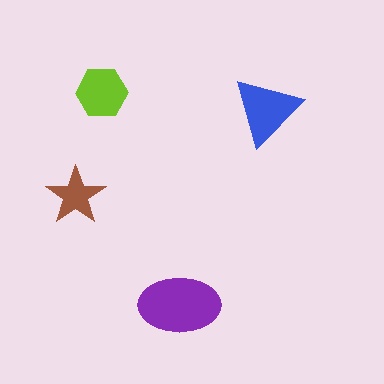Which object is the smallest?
The brown star.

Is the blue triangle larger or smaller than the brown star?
Larger.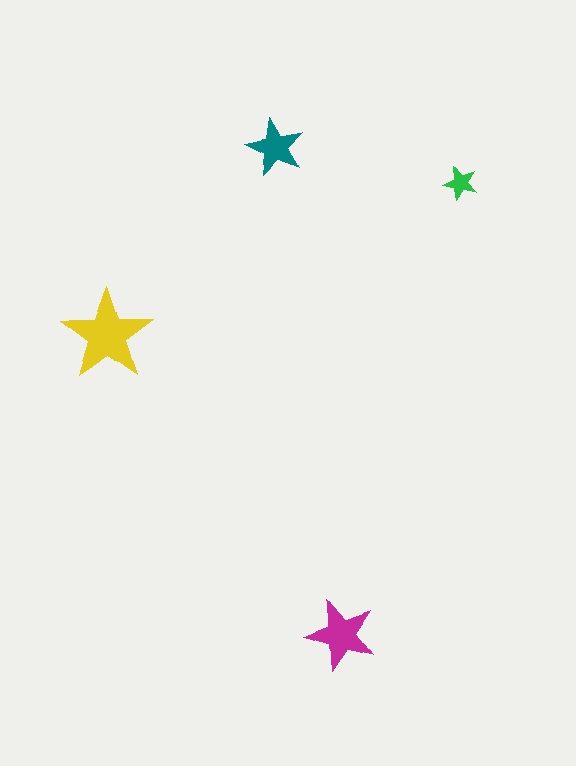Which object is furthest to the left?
The yellow star is leftmost.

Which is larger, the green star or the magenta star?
The magenta one.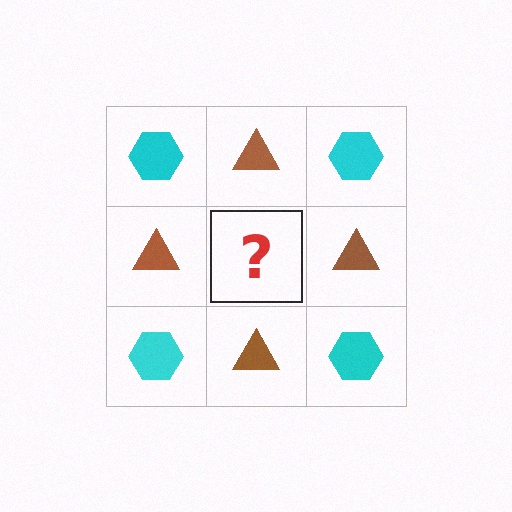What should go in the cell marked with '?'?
The missing cell should contain a cyan hexagon.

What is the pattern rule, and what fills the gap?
The rule is that it alternates cyan hexagon and brown triangle in a checkerboard pattern. The gap should be filled with a cyan hexagon.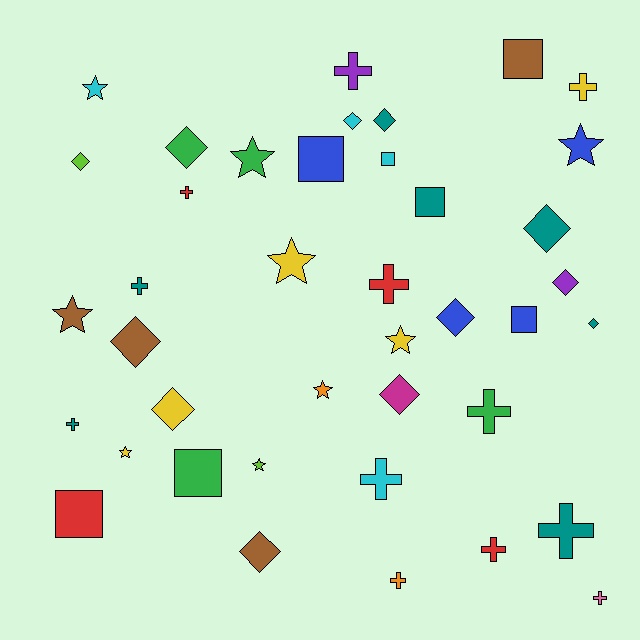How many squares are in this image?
There are 7 squares.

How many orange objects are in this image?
There are 2 orange objects.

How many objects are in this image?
There are 40 objects.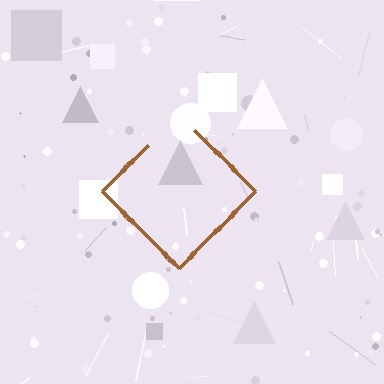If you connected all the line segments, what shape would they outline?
They would outline a diamond.